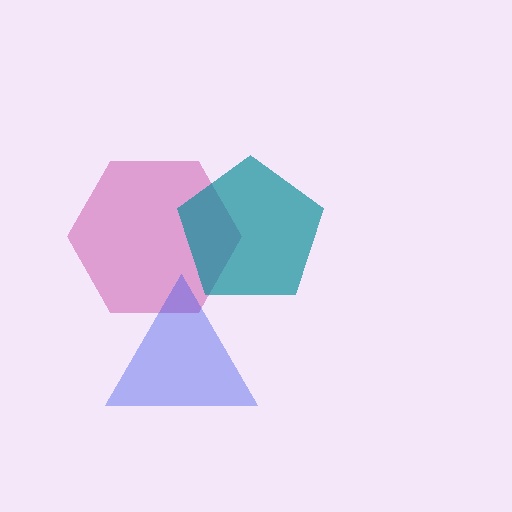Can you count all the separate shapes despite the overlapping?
Yes, there are 3 separate shapes.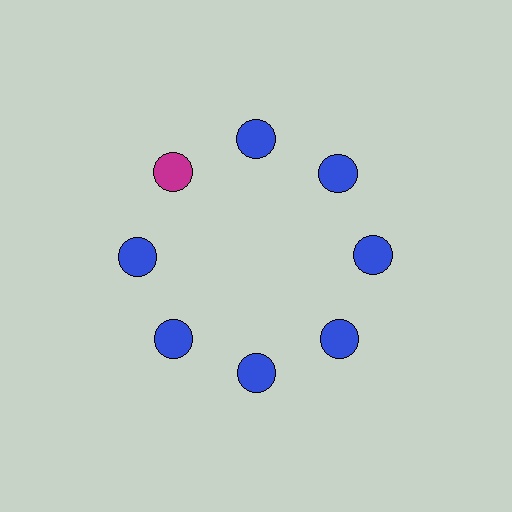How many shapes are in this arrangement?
There are 8 shapes arranged in a ring pattern.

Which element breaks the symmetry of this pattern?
The magenta circle at roughly the 10 o'clock position breaks the symmetry. All other shapes are blue circles.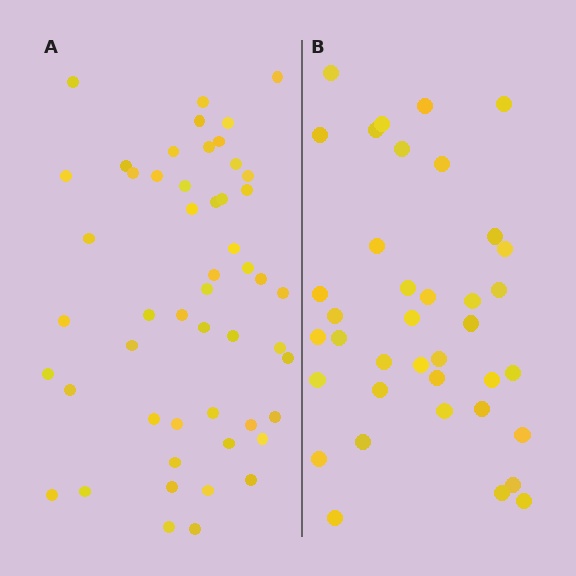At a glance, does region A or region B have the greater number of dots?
Region A (the left region) has more dots.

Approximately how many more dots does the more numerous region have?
Region A has approximately 15 more dots than region B.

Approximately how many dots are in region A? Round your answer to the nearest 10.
About 50 dots. (The exact count is 51, which rounds to 50.)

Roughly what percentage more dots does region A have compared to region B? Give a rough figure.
About 35% more.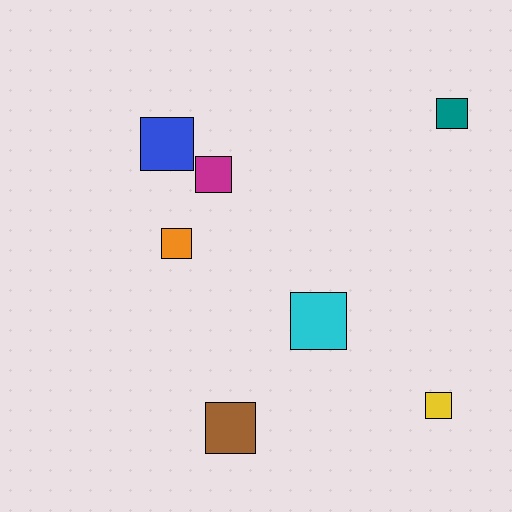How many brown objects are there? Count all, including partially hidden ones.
There is 1 brown object.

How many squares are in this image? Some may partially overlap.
There are 7 squares.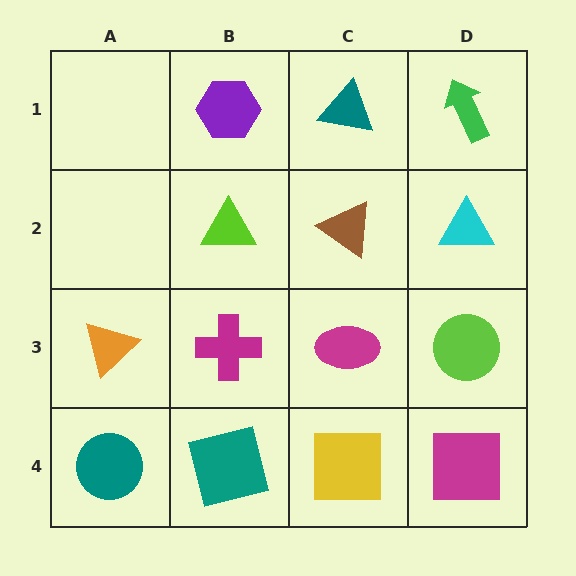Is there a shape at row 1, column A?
No, that cell is empty.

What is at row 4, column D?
A magenta square.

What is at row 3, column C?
A magenta ellipse.